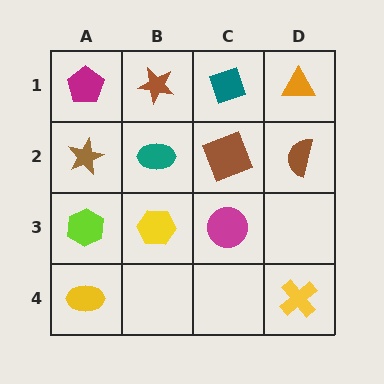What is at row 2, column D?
A brown semicircle.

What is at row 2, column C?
A brown square.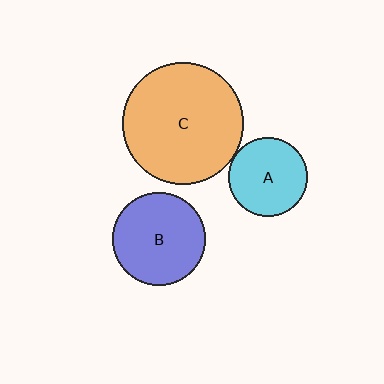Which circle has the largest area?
Circle C (orange).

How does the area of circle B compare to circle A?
Approximately 1.4 times.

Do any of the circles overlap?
No, none of the circles overlap.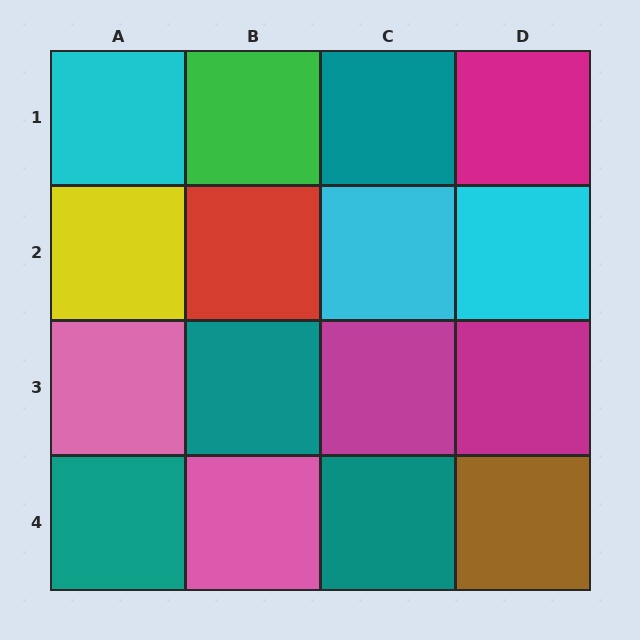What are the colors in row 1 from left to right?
Cyan, green, teal, magenta.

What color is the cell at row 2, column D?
Cyan.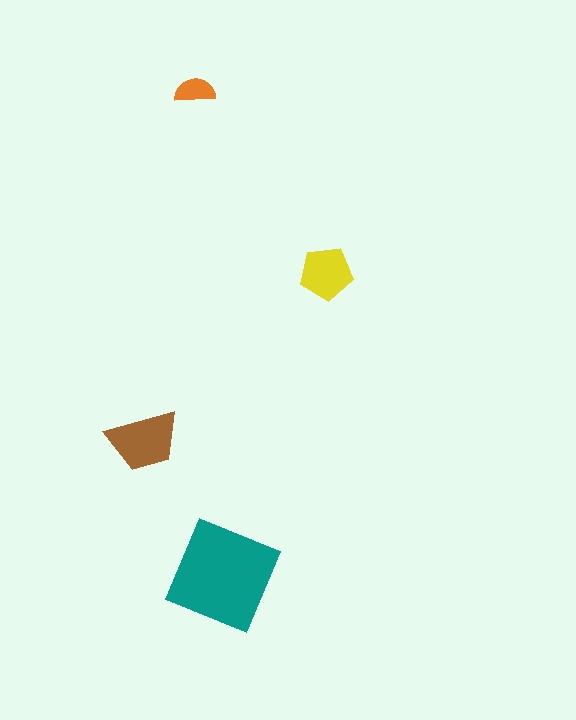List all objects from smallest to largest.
The orange semicircle, the yellow pentagon, the brown trapezoid, the teal square.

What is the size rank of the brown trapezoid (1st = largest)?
2nd.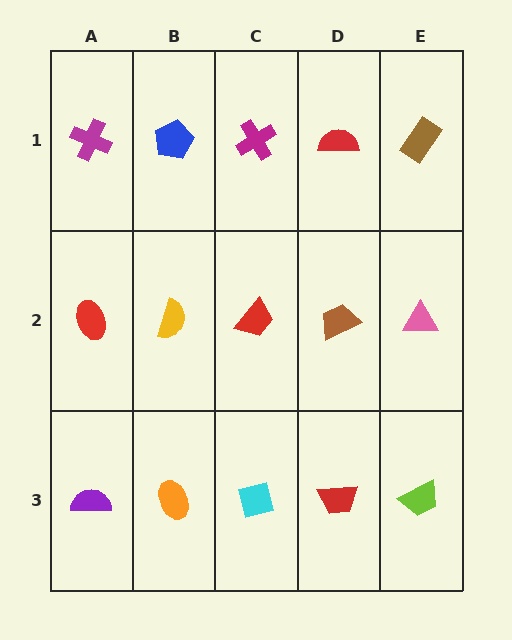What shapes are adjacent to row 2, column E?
A brown rectangle (row 1, column E), a lime trapezoid (row 3, column E), a brown trapezoid (row 2, column D).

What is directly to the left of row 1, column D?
A magenta cross.